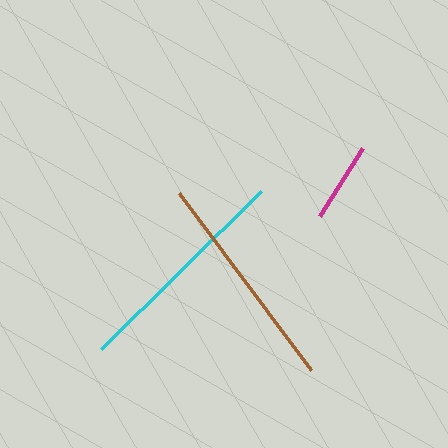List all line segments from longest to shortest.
From longest to shortest: cyan, brown, magenta.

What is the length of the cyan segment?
The cyan segment is approximately 224 pixels long.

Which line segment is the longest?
The cyan line is the longest at approximately 224 pixels.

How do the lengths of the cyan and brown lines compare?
The cyan and brown lines are approximately the same length.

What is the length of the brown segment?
The brown segment is approximately 221 pixels long.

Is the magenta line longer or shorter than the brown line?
The brown line is longer than the magenta line.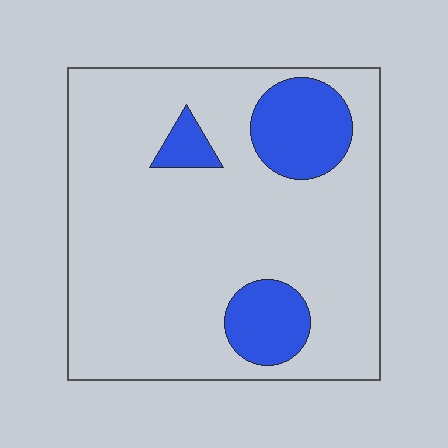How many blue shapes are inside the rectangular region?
3.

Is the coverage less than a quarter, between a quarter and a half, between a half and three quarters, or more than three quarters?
Less than a quarter.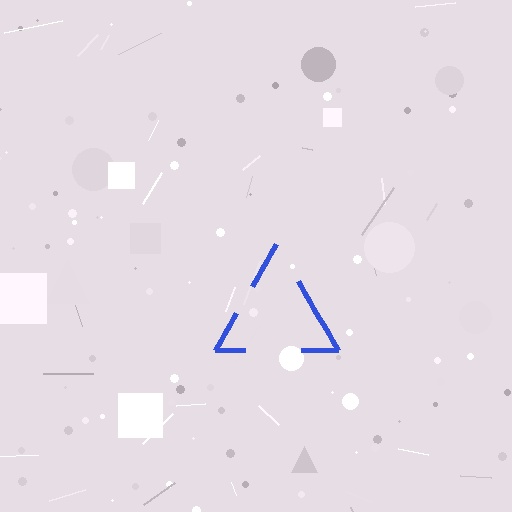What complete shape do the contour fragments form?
The contour fragments form a triangle.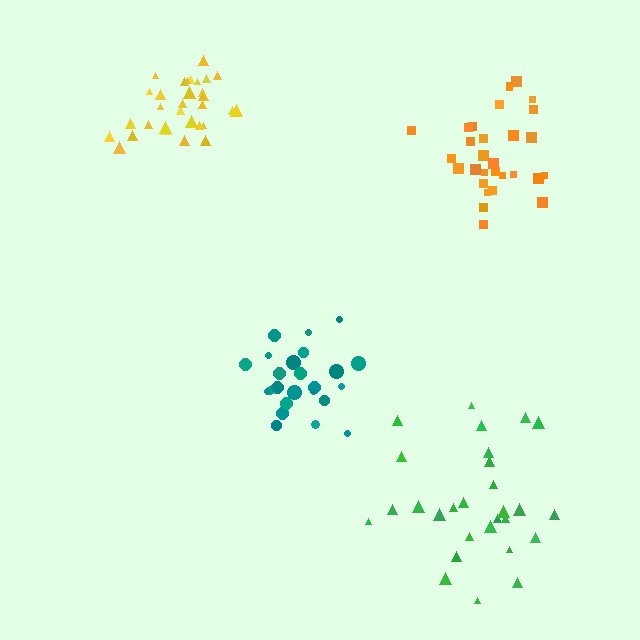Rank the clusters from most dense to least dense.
yellow, teal, orange, green.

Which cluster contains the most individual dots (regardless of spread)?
Yellow (32).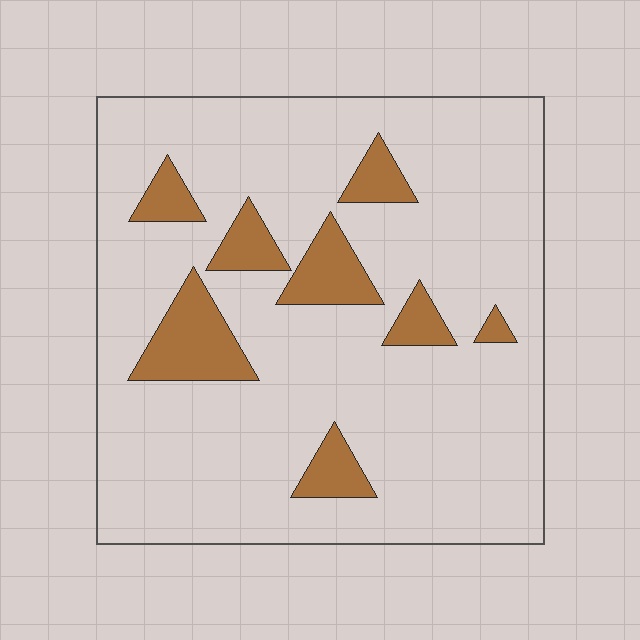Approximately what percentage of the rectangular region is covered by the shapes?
Approximately 15%.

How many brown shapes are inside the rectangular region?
8.